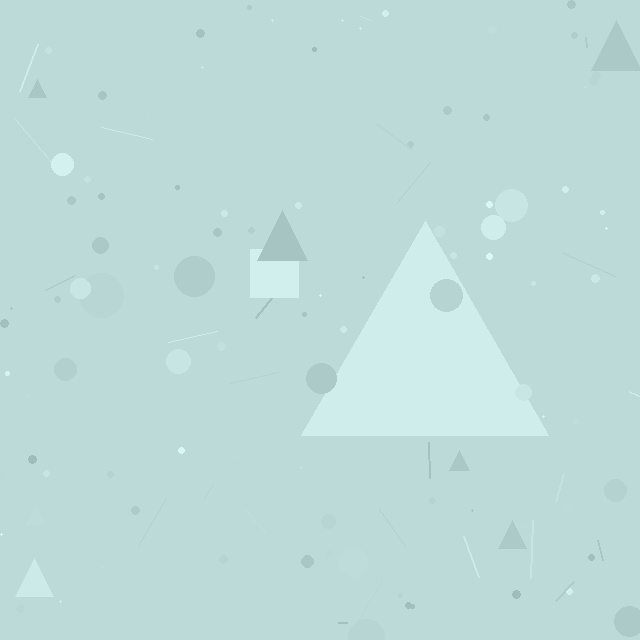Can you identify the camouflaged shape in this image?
The camouflaged shape is a triangle.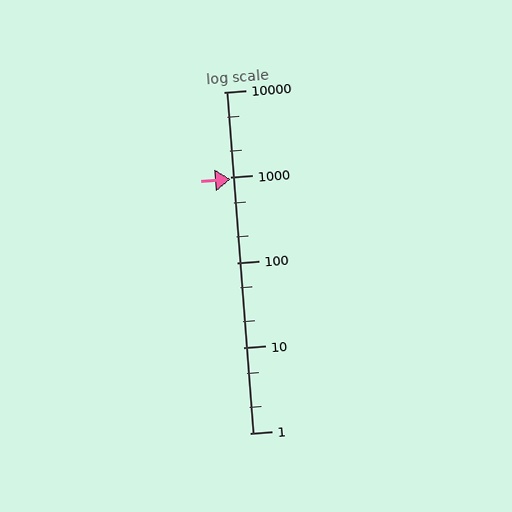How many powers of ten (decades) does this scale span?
The scale spans 4 decades, from 1 to 10000.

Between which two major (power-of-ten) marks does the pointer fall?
The pointer is between 100 and 1000.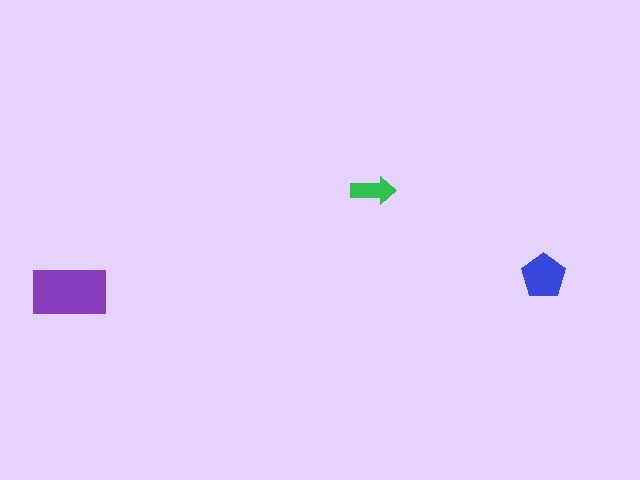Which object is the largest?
The purple rectangle.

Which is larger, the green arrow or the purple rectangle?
The purple rectangle.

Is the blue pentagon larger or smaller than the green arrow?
Larger.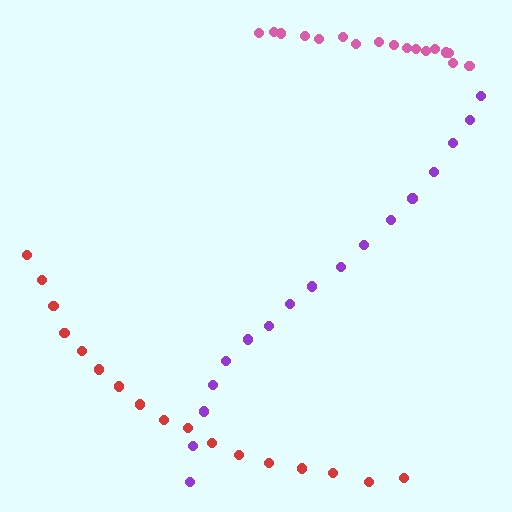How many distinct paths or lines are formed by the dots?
There are 3 distinct paths.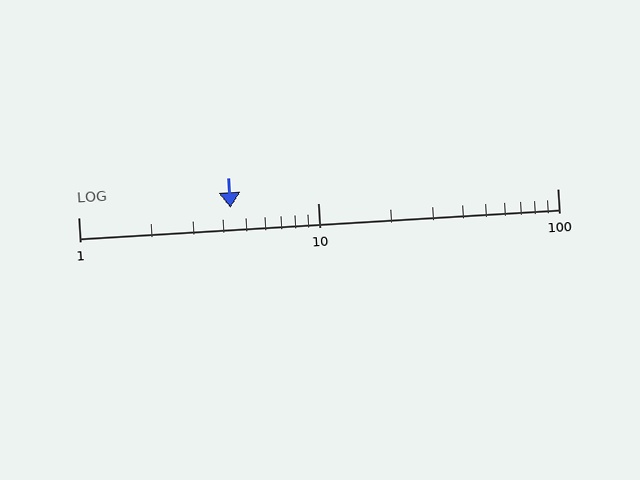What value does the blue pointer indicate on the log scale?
The pointer indicates approximately 4.3.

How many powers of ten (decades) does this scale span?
The scale spans 2 decades, from 1 to 100.